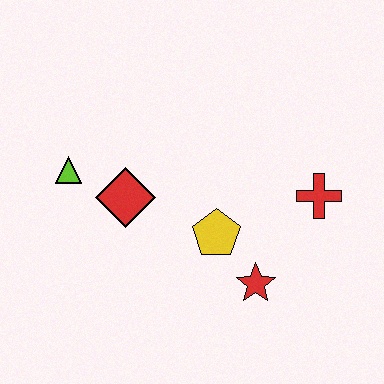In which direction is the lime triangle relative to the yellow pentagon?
The lime triangle is to the left of the yellow pentagon.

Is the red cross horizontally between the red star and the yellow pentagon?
No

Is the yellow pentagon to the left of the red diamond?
No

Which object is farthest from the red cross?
The lime triangle is farthest from the red cross.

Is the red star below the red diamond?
Yes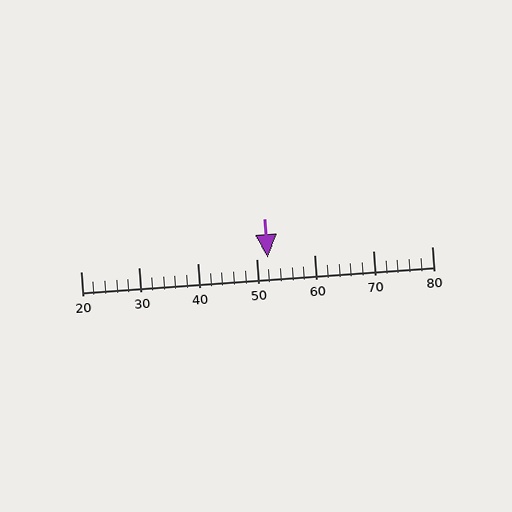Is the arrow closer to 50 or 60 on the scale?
The arrow is closer to 50.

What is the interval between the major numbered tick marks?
The major tick marks are spaced 10 units apart.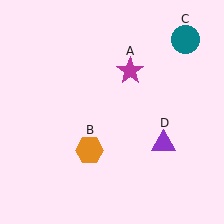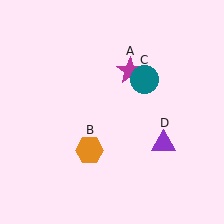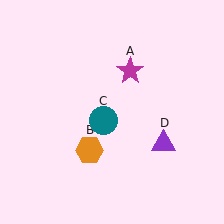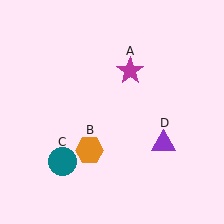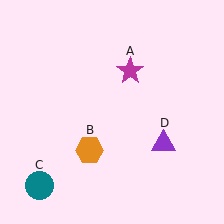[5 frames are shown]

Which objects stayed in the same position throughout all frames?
Magenta star (object A) and orange hexagon (object B) and purple triangle (object D) remained stationary.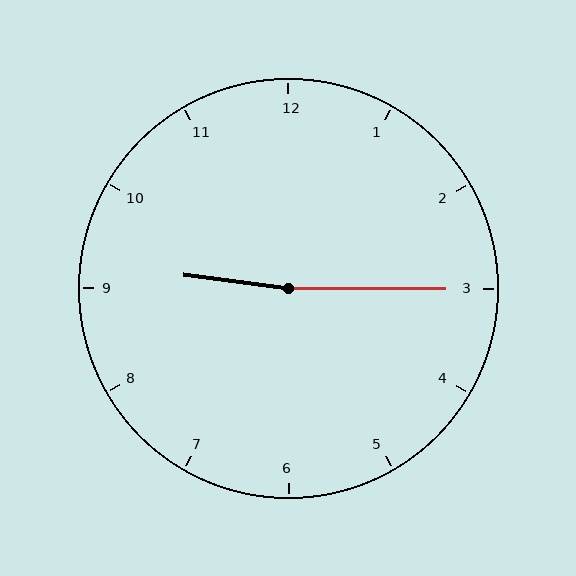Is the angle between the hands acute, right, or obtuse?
It is obtuse.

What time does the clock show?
9:15.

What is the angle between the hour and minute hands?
Approximately 172 degrees.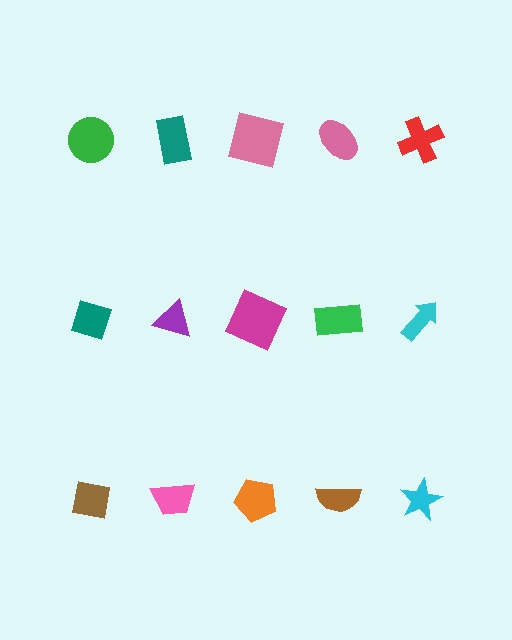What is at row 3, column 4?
A brown semicircle.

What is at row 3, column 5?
A cyan star.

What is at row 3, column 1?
A brown square.